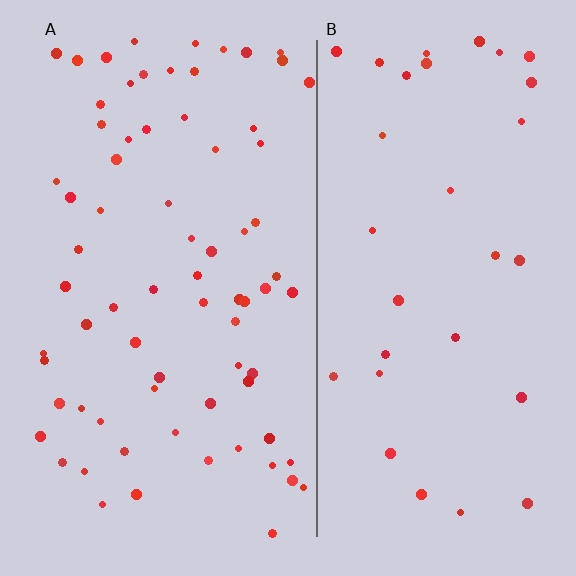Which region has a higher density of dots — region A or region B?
A (the left).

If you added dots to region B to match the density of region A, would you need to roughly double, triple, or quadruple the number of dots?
Approximately double.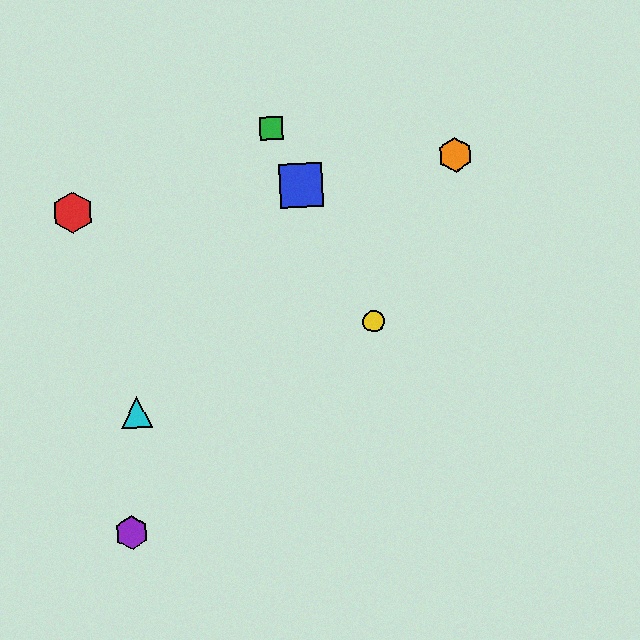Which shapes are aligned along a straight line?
The blue square, the green square, the yellow circle are aligned along a straight line.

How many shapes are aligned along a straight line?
3 shapes (the blue square, the green square, the yellow circle) are aligned along a straight line.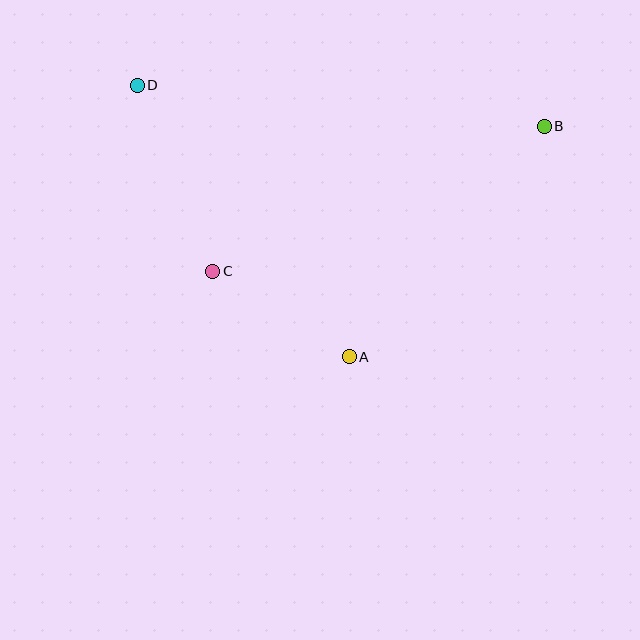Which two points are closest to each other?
Points A and C are closest to each other.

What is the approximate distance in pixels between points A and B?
The distance between A and B is approximately 302 pixels.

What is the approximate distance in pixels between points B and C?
The distance between B and C is approximately 362 pixels.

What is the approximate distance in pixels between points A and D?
The distance between A and D is approximately 344 pixels.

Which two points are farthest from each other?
Points B and D are farthest from each other.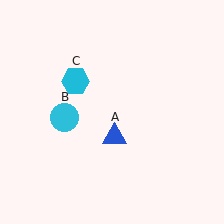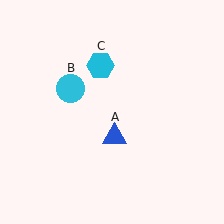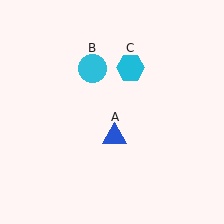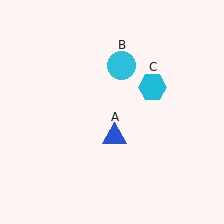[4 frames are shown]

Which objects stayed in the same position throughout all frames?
Blue triangle (object A) remained stationary.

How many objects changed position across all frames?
2 objects changed position: cyan circle (object B), cyan hexagon (object C).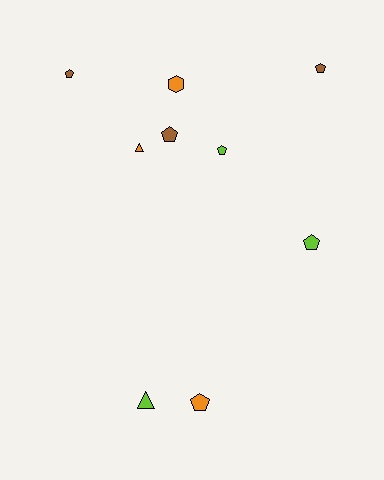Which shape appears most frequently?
Pentagon, with 6 objects.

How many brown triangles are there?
There are no brown triangles.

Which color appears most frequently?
Lime, with 3 objects.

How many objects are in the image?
There are 9 objects.